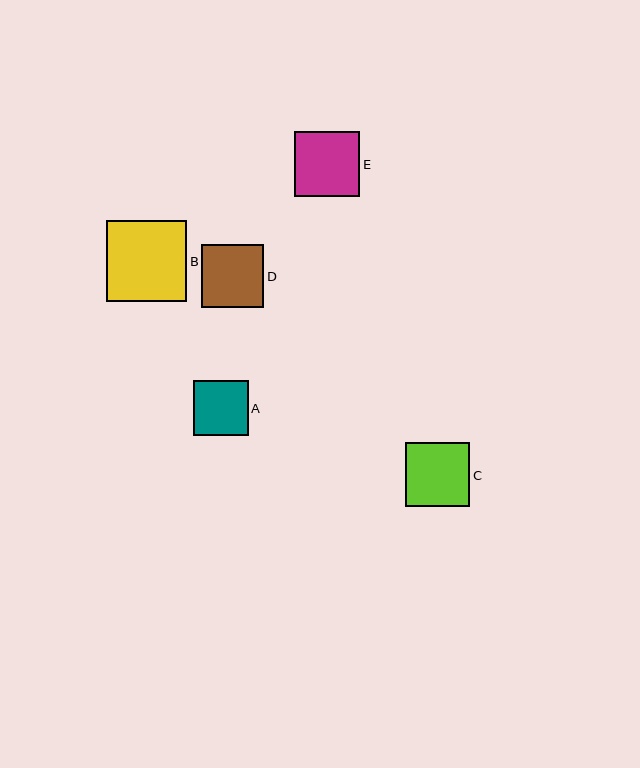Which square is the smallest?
Square A is the smallest with a size of approximately 55 pixels.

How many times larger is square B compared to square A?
Square B is approximately 1.5 times the size of square A.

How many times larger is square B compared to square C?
Square B is approximately 1.2 times the size of square C.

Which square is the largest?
Square B is the largest with a size of approximately 81 pixels.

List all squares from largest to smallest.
From largest to smallest: B, E, C, D, A.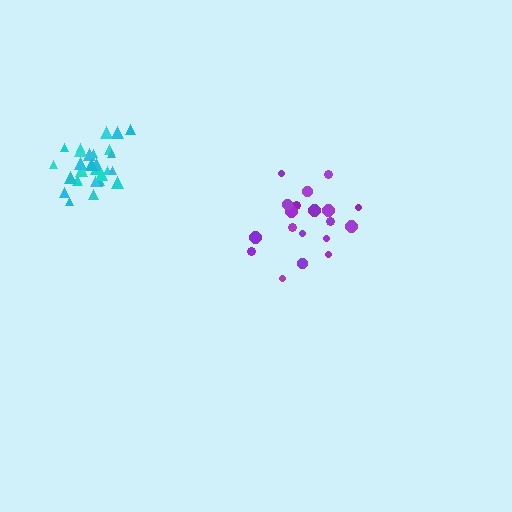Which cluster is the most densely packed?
Cyan.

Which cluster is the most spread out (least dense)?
Purple.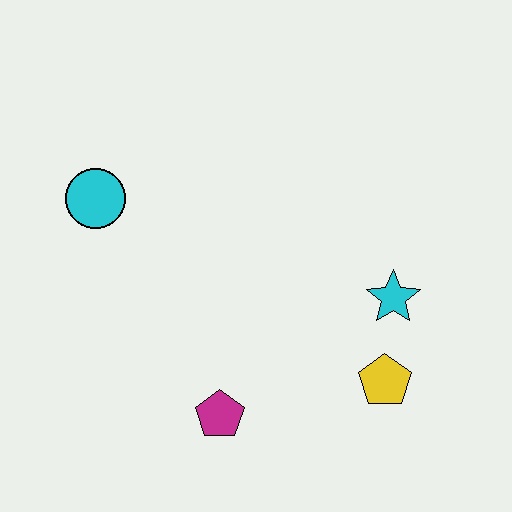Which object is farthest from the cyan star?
The cyan circle is farthest from the cyan star.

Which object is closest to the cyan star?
The yellow pentagon is closest to the cyan star.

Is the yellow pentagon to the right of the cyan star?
No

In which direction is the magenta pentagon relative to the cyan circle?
The magenta pentagon is below the cyan circle.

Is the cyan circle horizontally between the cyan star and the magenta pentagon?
No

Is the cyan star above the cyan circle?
No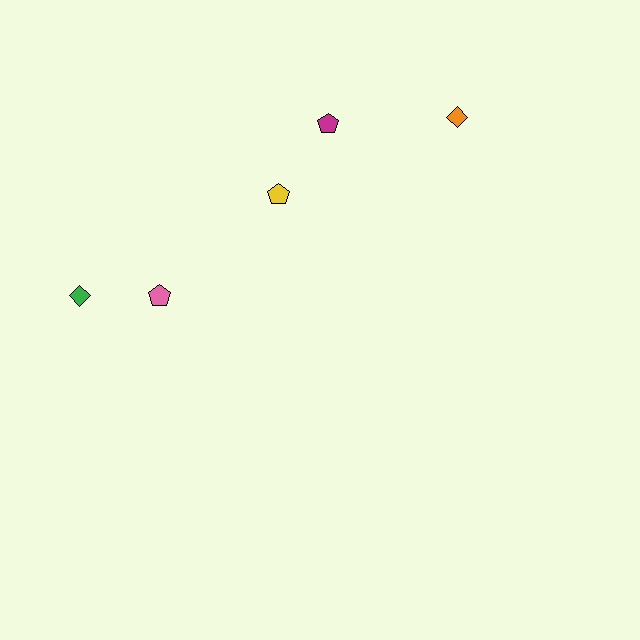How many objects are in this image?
There are 5 objects.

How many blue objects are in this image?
There are no blue objects.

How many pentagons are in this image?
There are 3 pentagons.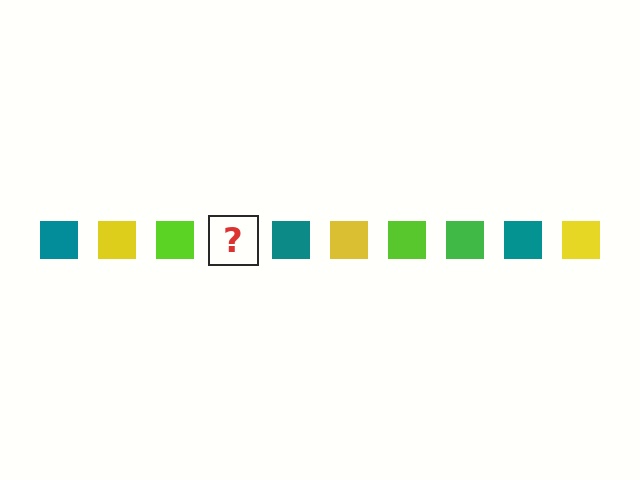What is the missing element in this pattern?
The missing element is a green square.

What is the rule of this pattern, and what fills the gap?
The rule is that the pattern cycles through teal, yellow, lime, green squares. The gap should be filled with a green square.